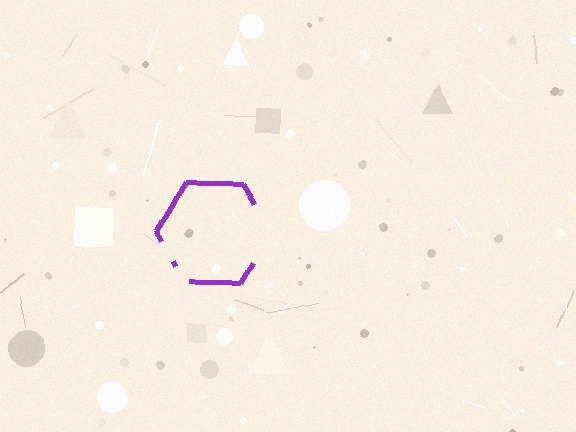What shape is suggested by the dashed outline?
The dashed outline suggests a hexagon.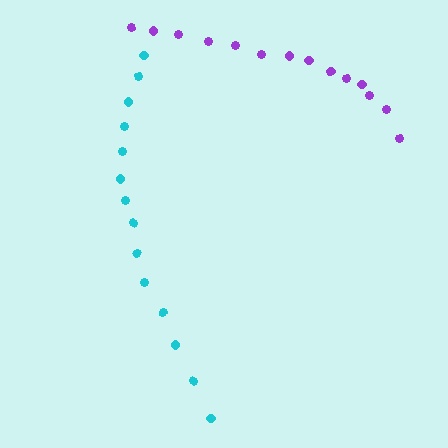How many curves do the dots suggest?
There are 2 distinct paths.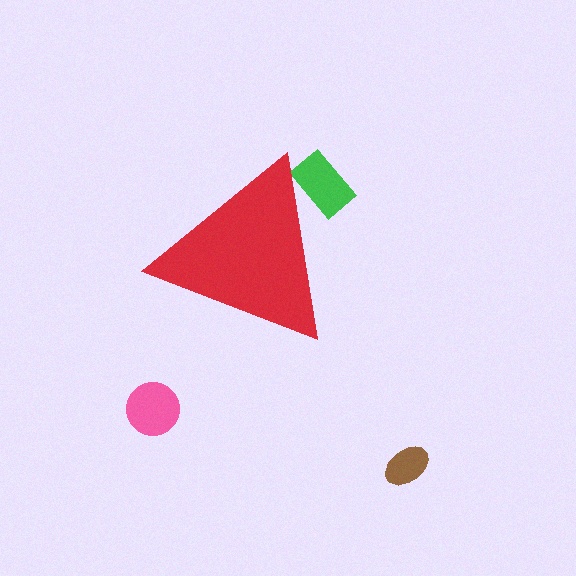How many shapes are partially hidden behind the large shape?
1 shape is partially hidden.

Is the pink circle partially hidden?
No, the pink circle is fully visible.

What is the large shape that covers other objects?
A red triangle.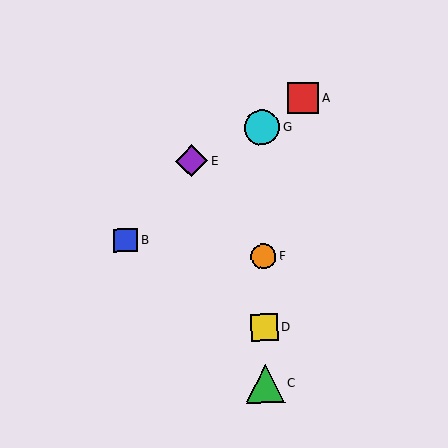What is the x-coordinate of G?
Object G is at x≈262.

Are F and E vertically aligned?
No, F is at x≈264 and E is at x≈192.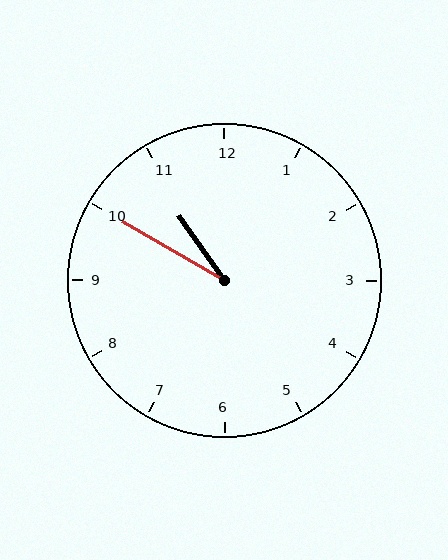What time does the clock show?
10:50.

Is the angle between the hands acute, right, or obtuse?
It is acute.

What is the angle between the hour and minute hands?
Approximately 25 degrees.